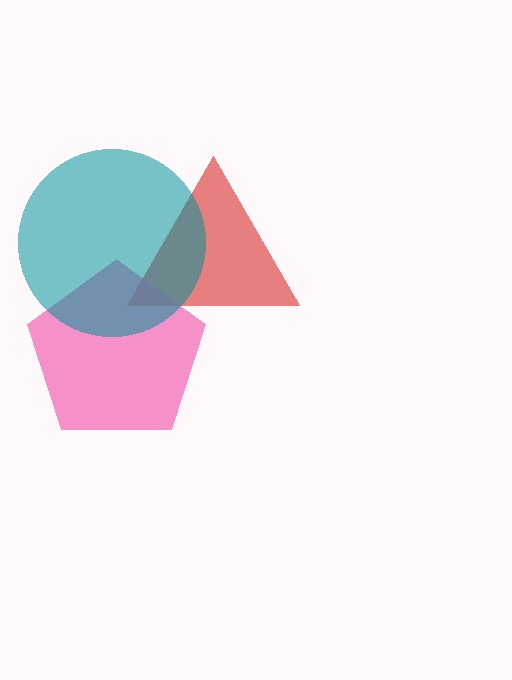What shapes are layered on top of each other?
The layered shapes are: a red triangle, a pink pentagon, a teal circle.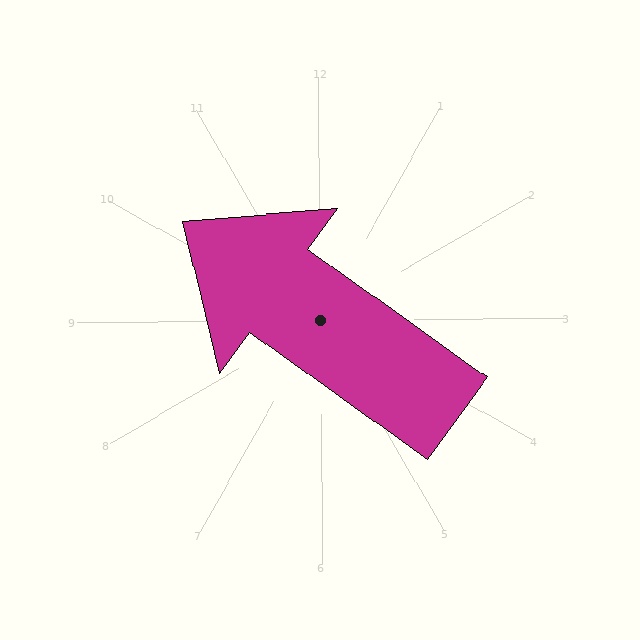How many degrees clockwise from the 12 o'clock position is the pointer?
Approximately 306 degrees.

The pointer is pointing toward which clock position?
Roughly 10 o'clock.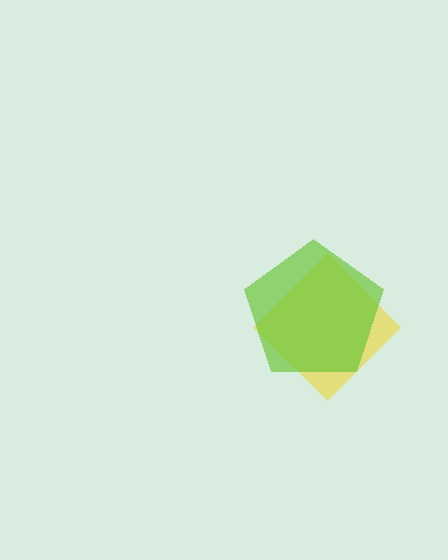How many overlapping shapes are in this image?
There are 2 overlapping shapes in the image.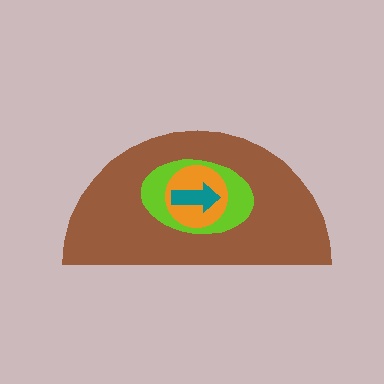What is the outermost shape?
The brown semicircle.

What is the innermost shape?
The teal arrow.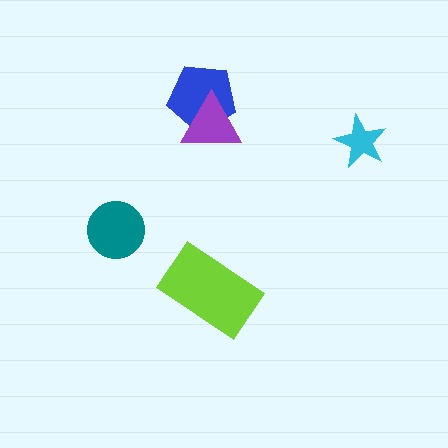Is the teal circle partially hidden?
No, no other shape covers it.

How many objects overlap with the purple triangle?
1 object overlaps with the purple triangle.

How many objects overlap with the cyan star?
0 objects overlap with the cyan star.